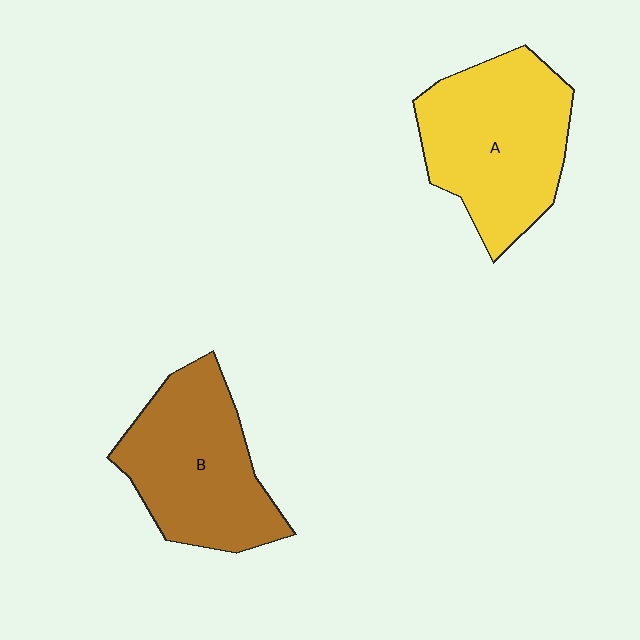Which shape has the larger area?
Shape A (yellow).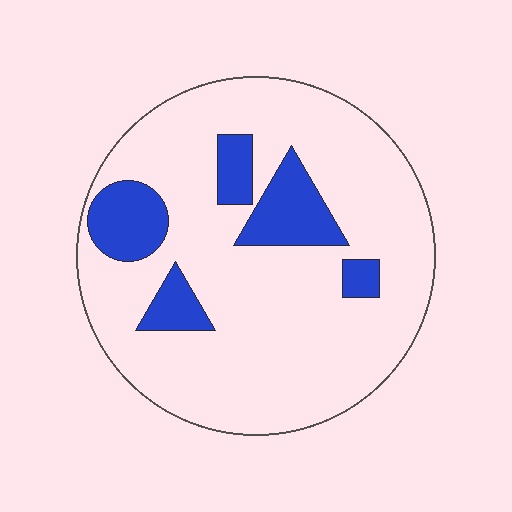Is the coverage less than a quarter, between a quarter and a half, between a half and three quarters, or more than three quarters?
Less than a quarter.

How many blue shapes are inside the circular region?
5.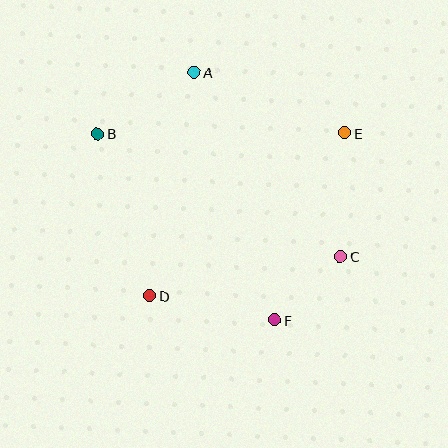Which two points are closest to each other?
Points C and F are closest to each other.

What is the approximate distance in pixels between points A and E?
The distance between A and E is approximately 162 pixels.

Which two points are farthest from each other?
Points B and C are farthest from each other.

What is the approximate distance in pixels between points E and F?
The distance between E and F is approximately 200 pixels.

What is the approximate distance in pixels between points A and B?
The distance between A and B is approximately 114 pixels.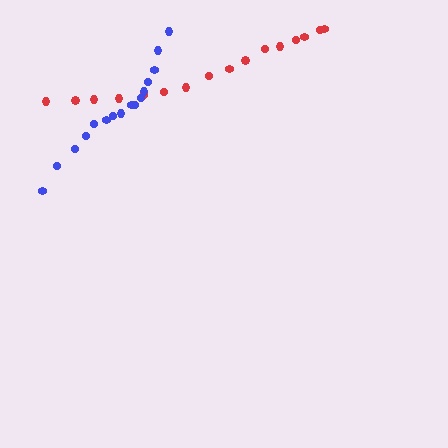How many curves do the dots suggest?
There are 2 distinct paths.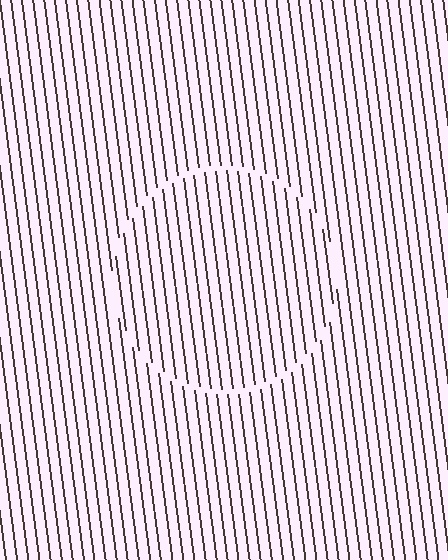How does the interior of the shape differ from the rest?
The interior of the shape contains the same grating, shifted by half a period — the contour is defined by the phase discontinuity where line-ends from the inner and outer gratings abut.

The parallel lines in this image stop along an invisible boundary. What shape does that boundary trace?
An illusory circle. The interior of the shape contains the same grating, shifted by half a period — the contour is defined by the phase discontinuity where line-ends from the inner and outer gratings abut.